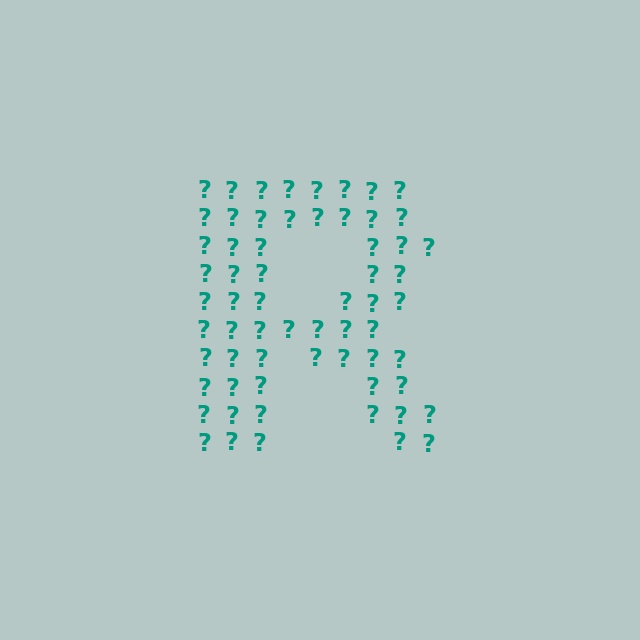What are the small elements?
The small elements are question marks.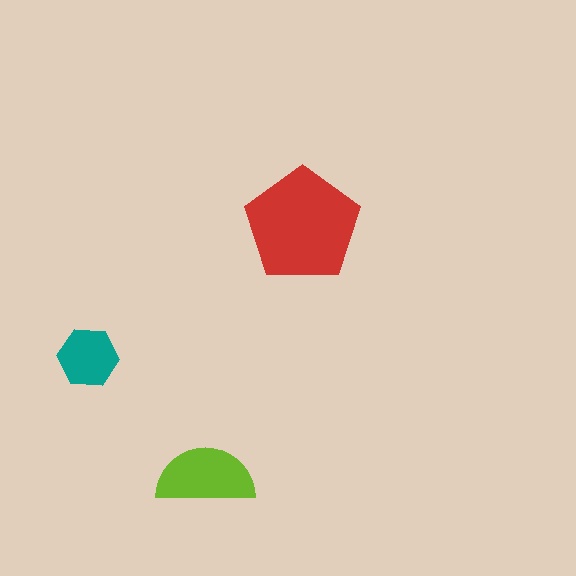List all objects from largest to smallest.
The red pentagon, the lime semicircle, the teal hexagon.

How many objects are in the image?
There are 3 objects in the image.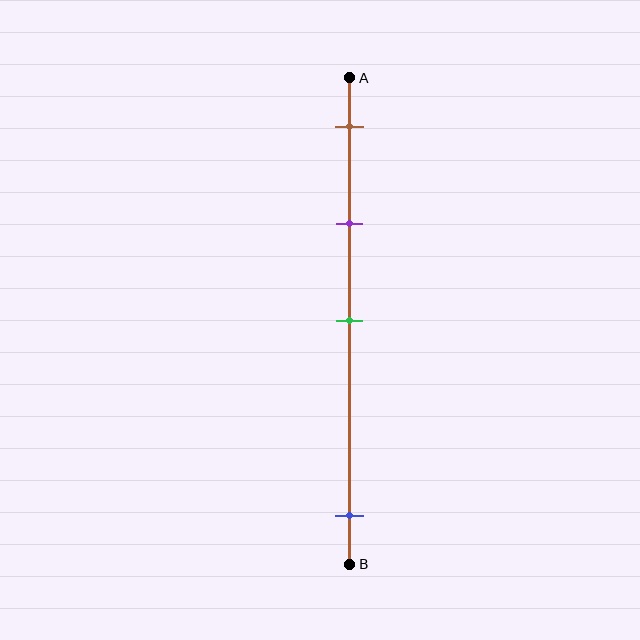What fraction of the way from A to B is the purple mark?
The purple mark is approximately 30% (0.3) of the way from A to B.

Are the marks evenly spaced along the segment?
No, the marks are not evenly spaced.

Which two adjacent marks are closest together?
The brown and purple marks are the closest adjacent pair.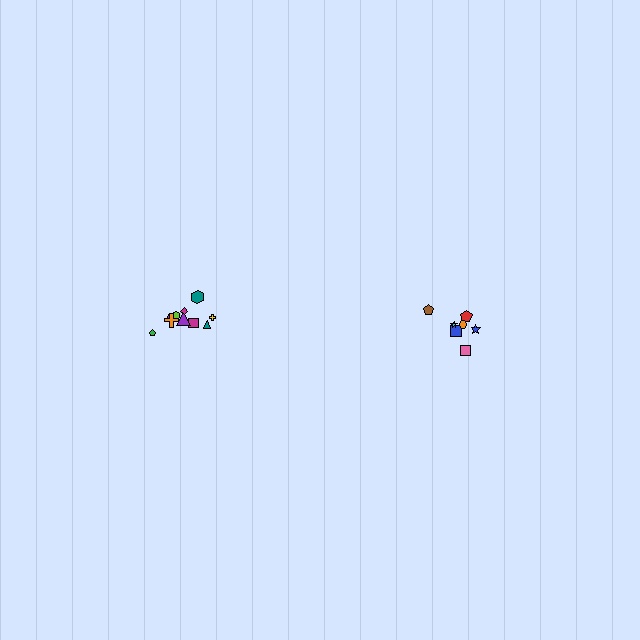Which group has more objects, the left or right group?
The left group.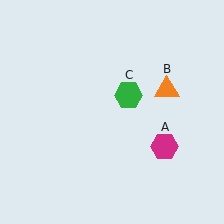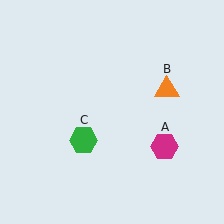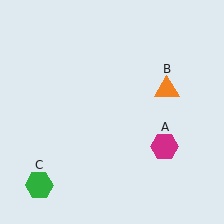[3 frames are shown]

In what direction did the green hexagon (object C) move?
The green hexagon (object C) moved down and to the left.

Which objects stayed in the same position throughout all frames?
Magenta hexagon (object A) and orange triangle (object B) remained stationary.